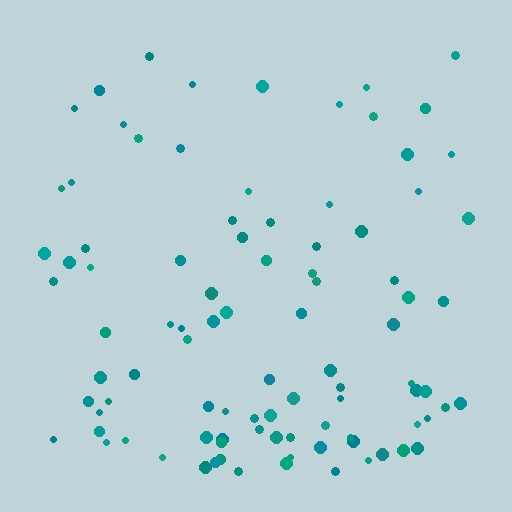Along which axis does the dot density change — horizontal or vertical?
Vertical.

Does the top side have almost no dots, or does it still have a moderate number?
Still a moderate number, just noticeably fewer than the bottom.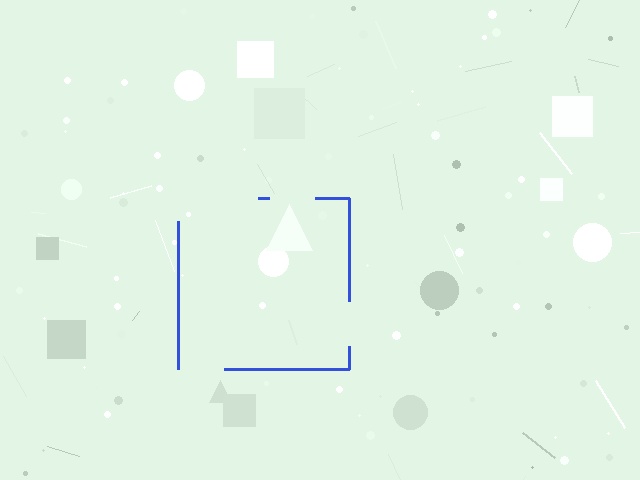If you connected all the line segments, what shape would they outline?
They would outline a square.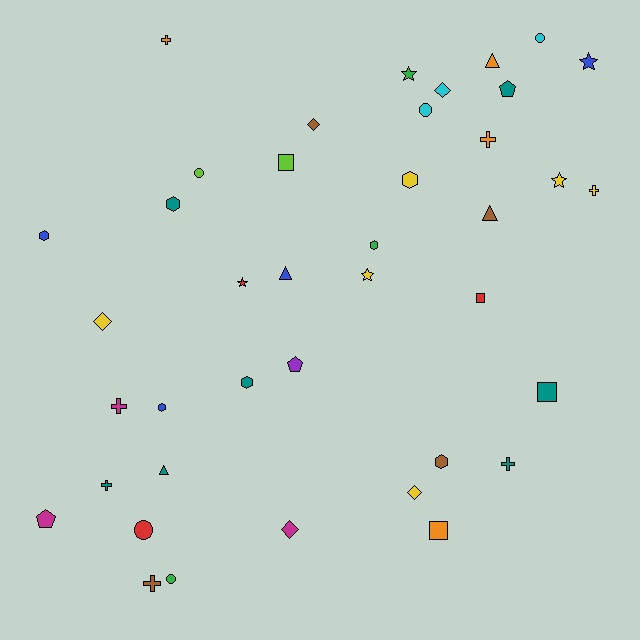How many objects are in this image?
There are 40 objects.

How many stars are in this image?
There are 5 stars.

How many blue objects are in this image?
There are 4 blue objects.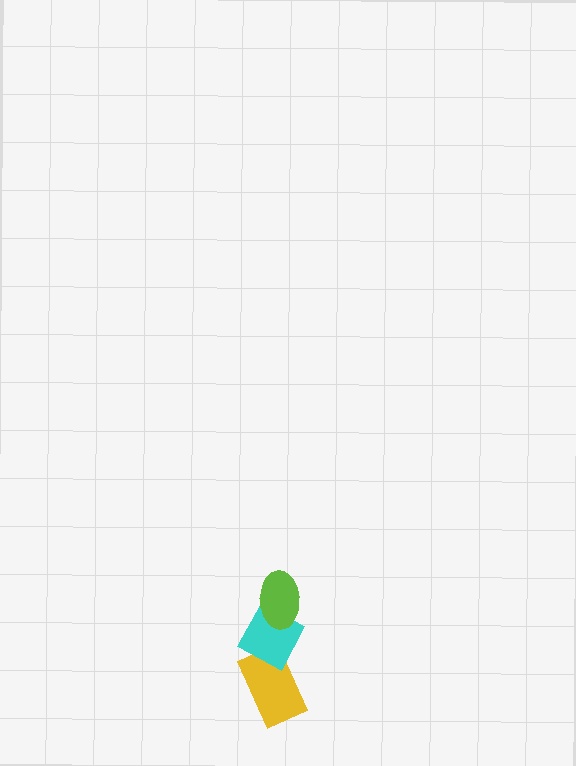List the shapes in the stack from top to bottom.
From top to bottom: the lime ellipse, the cyan diamond, the yellow rectangle.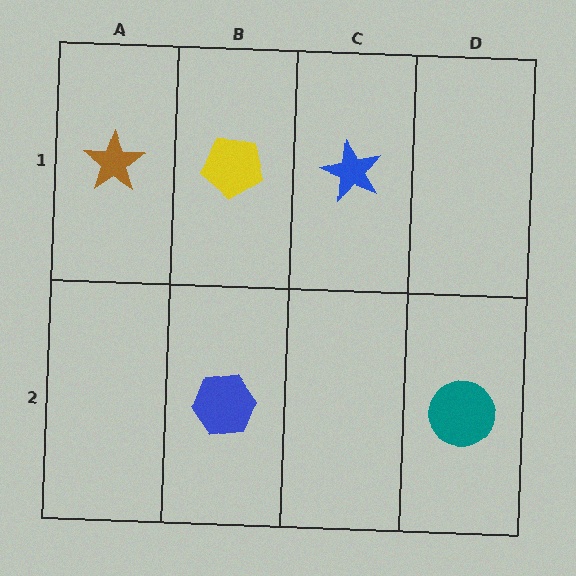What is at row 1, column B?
A yellow pentagon.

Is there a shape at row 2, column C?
No, that cell is empty.